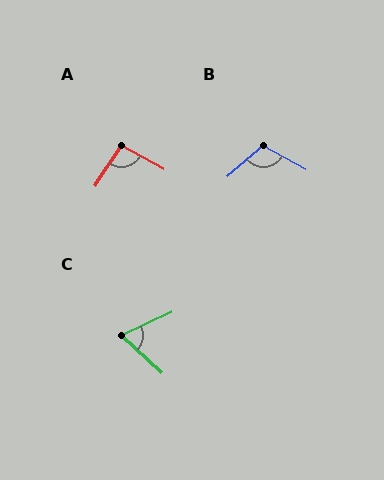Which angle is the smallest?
C, at approximately 67 degrees.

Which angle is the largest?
B, at approximately 110 degrees.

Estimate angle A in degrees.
Approximately 94 degrees.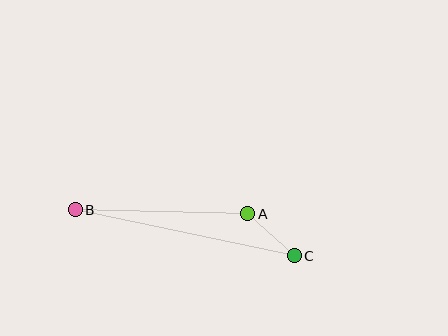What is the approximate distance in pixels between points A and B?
The distance between A and B is approximately 173 pixels.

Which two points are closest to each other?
Points A and C are closest to each other.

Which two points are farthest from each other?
Points B and C are farthest from each other.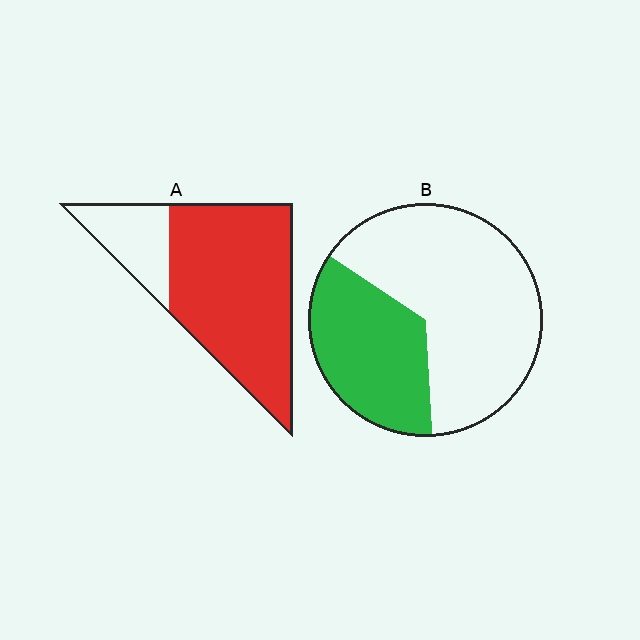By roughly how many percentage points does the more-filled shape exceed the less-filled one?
By roughly 40 percentage points (A over B).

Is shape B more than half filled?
No.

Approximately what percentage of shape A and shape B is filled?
A is approximately 80% and B is approximately 35%.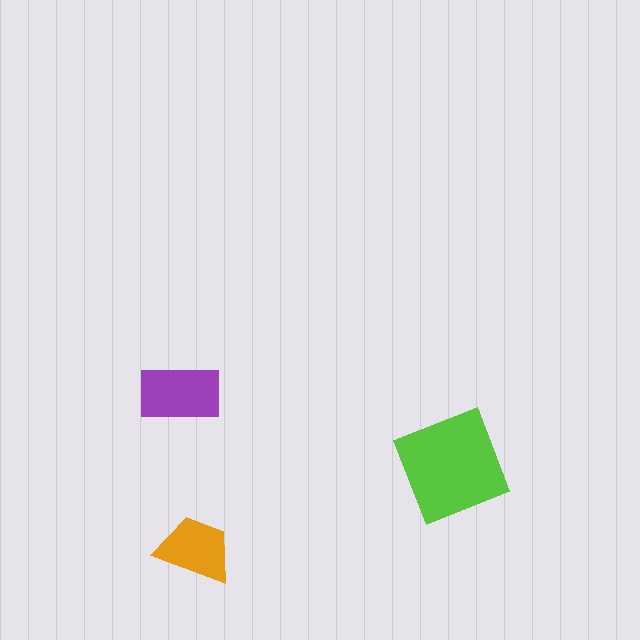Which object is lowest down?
The orange trapezoid is bottommost.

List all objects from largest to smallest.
The lime square, the purple rectangle, the orange trapezoid.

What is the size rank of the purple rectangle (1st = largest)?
2nd.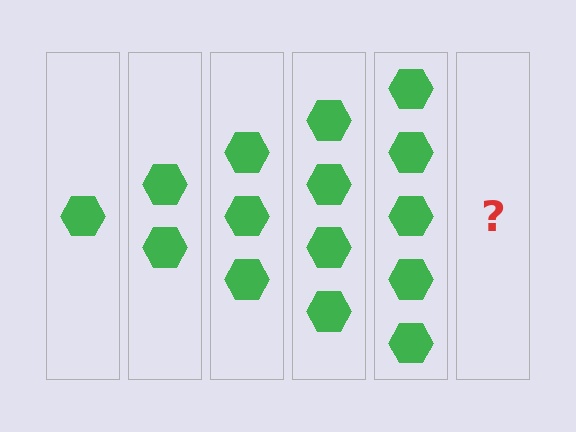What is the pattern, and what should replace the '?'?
The pattern is that each step adds one more hexagon. The '?' should be 6 hexagons.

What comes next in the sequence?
The next element should be 6 hexagons.